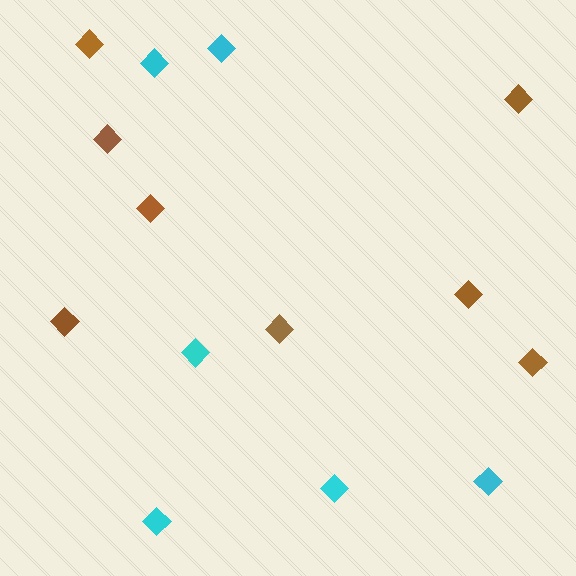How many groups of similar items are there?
There are 2 groups: one group of cyan diamonds (6) and one group of brown diamonds (8).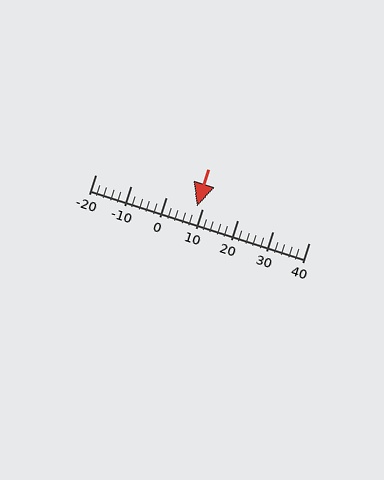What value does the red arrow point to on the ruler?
The red arrow points to approximately 9.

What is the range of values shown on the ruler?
The ruler shows values from -20 to 40.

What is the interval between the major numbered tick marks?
The major tick marks are spaced 10 units apart.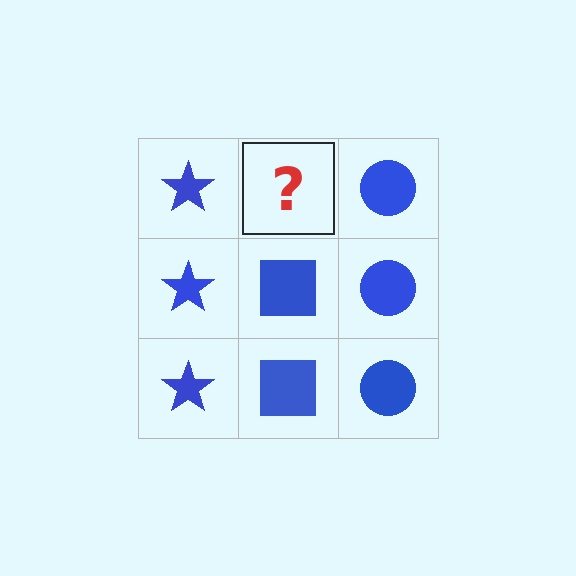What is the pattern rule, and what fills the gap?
The rule is that each column has a consistent shape. The gap should be filled with a blue square.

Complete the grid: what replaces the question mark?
The question mark should be replaced with a blue square.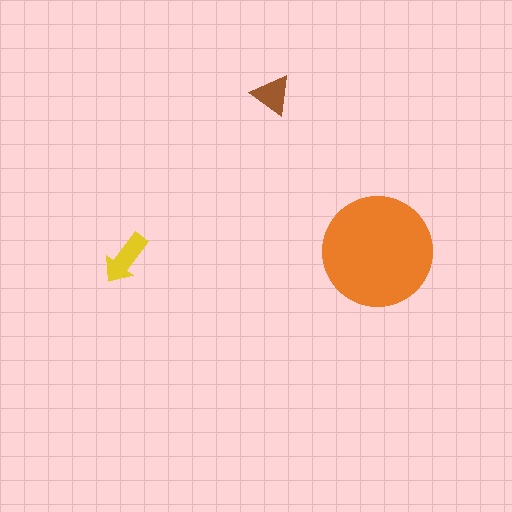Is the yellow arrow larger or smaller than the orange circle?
Smaller.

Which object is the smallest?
The brown triangle.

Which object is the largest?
The orange circle.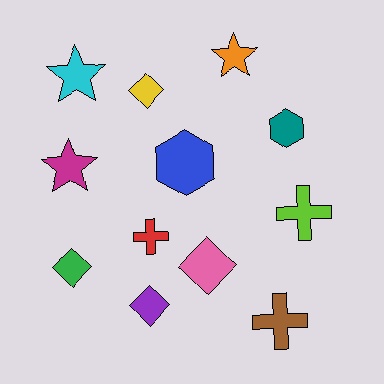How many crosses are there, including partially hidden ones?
There are 3 crosses.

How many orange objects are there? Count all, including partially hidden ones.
There is 1 orange object.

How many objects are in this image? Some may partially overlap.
There are 12 objects.